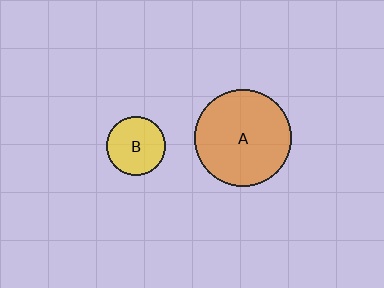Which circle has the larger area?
Circle A (orange).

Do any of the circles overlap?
No, none of the circles overlap.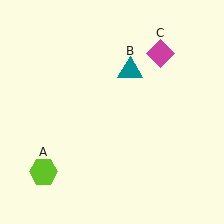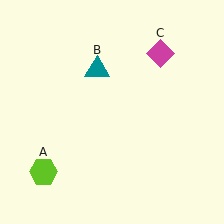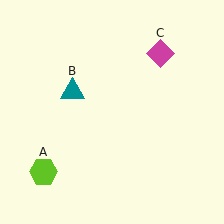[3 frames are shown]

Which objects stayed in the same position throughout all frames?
Lime hexagon (object A) and magenta diamond (object C) remained stationary.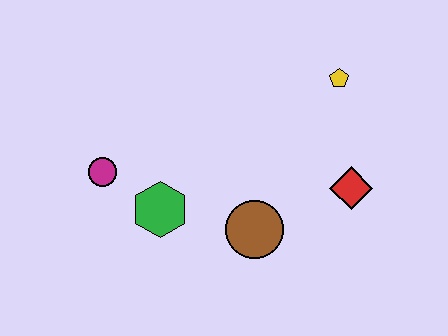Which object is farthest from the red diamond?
The magenta circle is farthest from the red diamond.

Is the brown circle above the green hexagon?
No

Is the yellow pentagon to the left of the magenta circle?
No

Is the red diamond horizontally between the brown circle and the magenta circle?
No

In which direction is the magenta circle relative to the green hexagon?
The magenta circle is to the left of the green hexagon.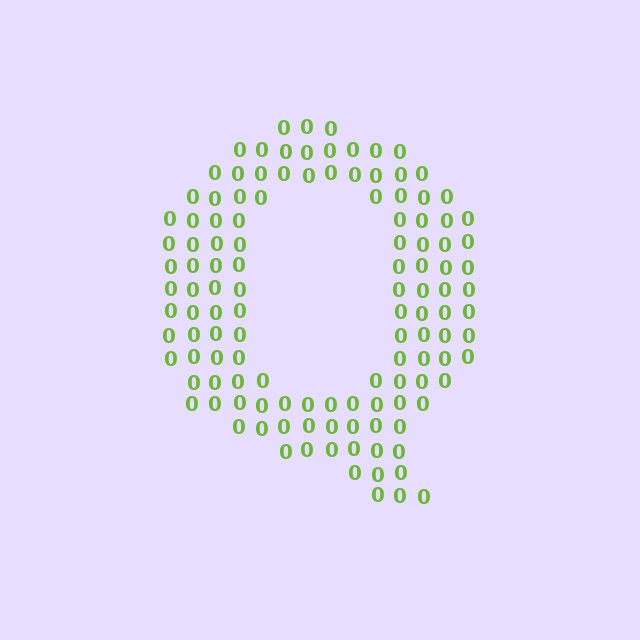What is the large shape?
The large shape is the letter Q.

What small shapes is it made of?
It is made of small digit 0's.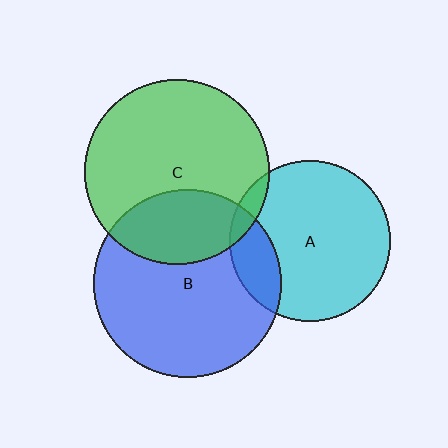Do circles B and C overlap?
Yes.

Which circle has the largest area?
Circle B (blue).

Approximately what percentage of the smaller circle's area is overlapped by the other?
Approximately 30%.